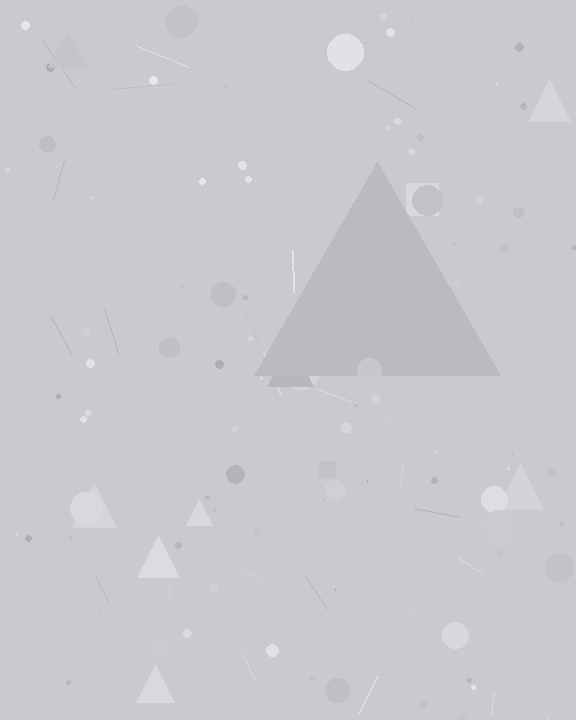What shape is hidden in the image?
A triangle is hidden in the image.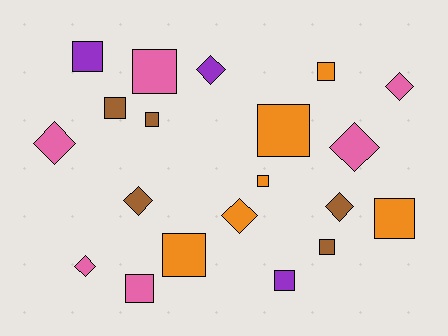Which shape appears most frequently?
Square, with 12 objects.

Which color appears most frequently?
Orange, with 6 objects.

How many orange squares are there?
There are 5 orange squares.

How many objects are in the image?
There are 20 objects.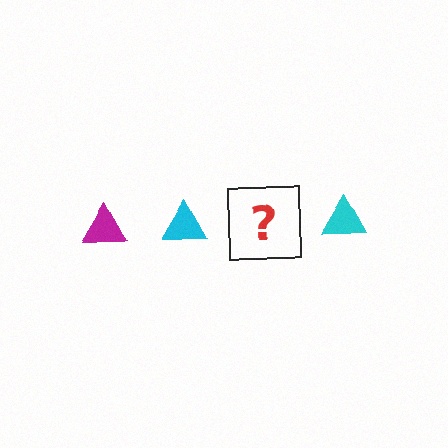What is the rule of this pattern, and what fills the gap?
The rule is that the pattern cycles through magenta, cyan triangles. The gap should be filled with a magenta triangle.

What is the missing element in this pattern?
The missing element is a magenta triangle.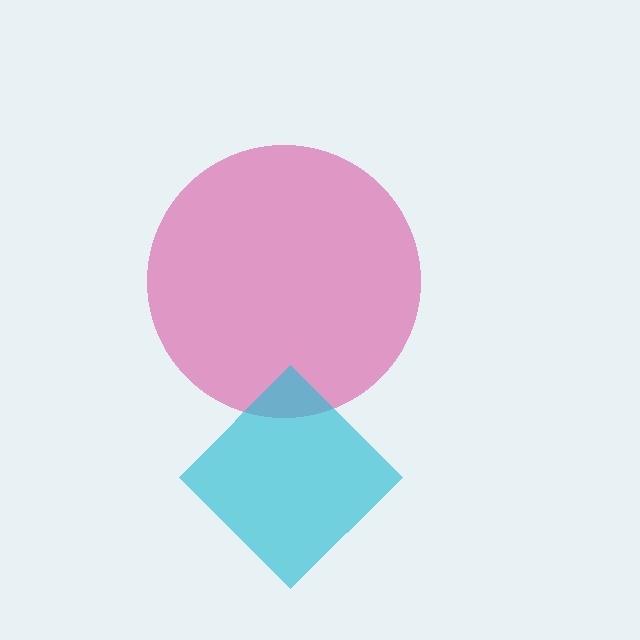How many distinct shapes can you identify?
There are 2 distinct shapes: a pink circle, a cyan diamond.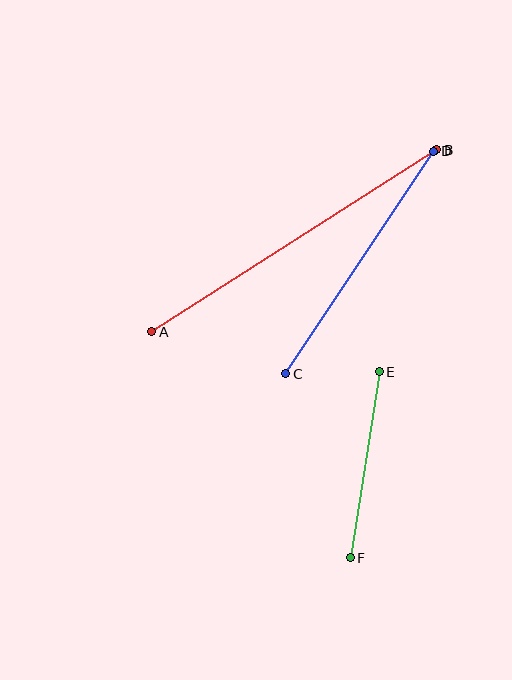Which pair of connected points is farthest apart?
Points A and B are farthest apart.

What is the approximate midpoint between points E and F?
The midpoint is at approximately (365, 465) pixels.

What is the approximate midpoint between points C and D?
The midpoint is at approximately (360, 263) pixels.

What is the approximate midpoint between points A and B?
The midpoint is at approximately (294, 241) pixels.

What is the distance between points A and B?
The distance is approximately 338 pixels.